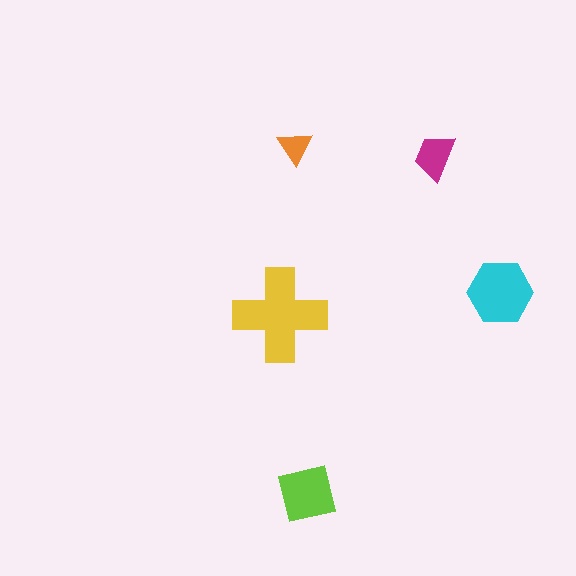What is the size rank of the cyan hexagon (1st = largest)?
2nd.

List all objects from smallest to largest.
The orange triangle, the magenta trapezoid, the lime square, the cyan hexagon, the yellow cross.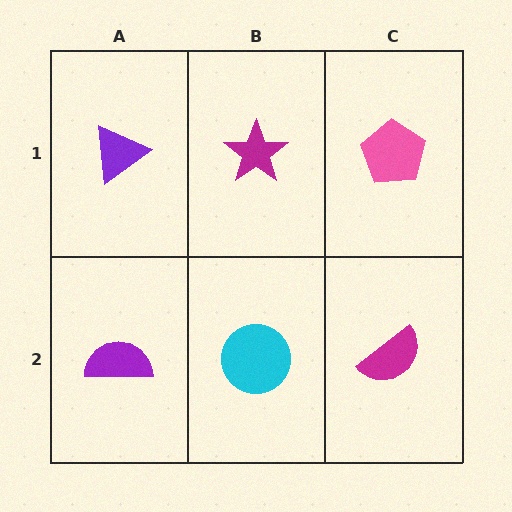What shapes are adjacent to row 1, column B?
A cyan circle (row 2, column B), a purple triangle (row 1, column A), a pink pentagon (row 1, column C).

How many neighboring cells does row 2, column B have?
3.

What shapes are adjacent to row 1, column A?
A purple semicircle (row 2, column A), a magenta star (row 1, column B).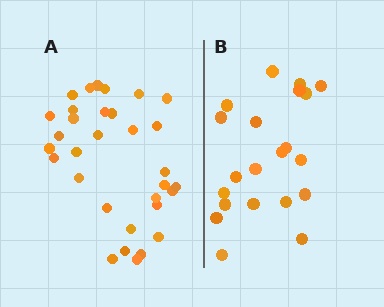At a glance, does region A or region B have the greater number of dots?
Region A (the left region) has more dots.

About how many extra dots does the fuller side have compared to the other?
Region A has roughly 12 or so more dots than region B.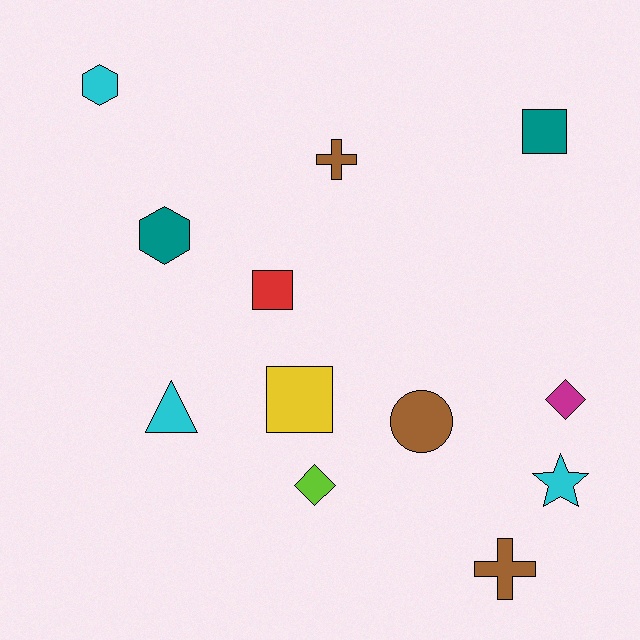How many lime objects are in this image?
There is 1 lime object.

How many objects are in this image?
There are 12 objects.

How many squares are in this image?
There are 3 squares.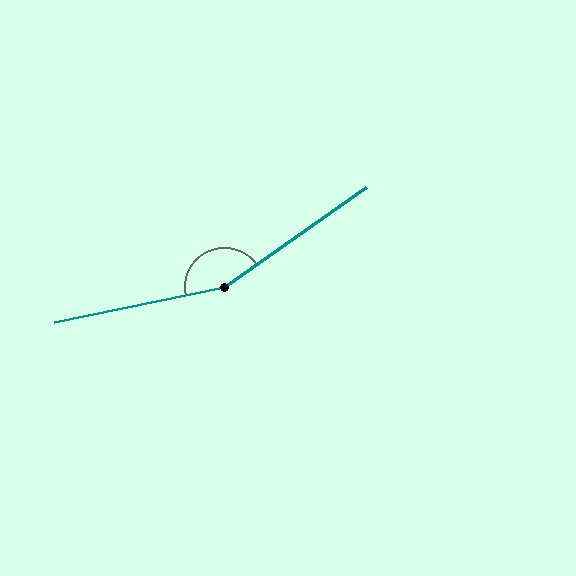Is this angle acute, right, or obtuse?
It is obtuse.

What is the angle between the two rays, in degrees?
Approximately 157 degrees.